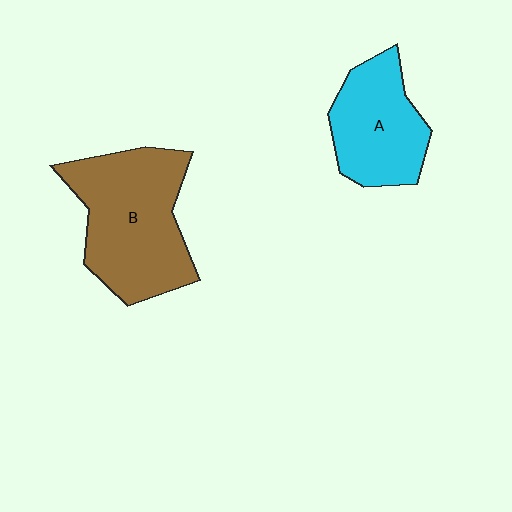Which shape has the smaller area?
Shape A (cyan).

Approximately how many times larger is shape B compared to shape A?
Approximately 1.5 times.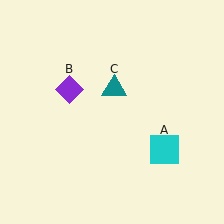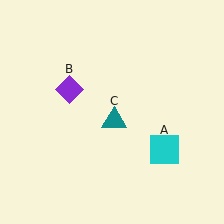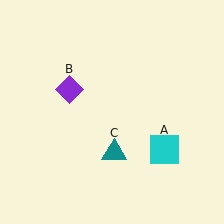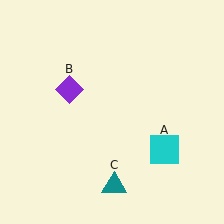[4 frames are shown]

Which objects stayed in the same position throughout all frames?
Cyan square (object A) and purple diamond (object B) remained stationary.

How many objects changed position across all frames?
1 object changed position: teal triangle (object C).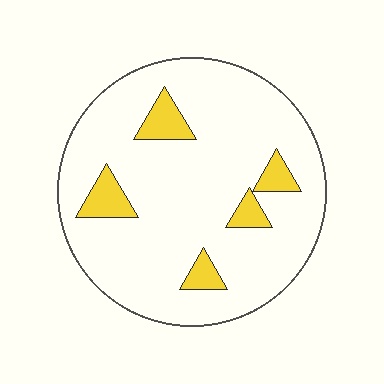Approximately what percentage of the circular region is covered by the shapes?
Approximately 10%.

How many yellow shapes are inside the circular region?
5.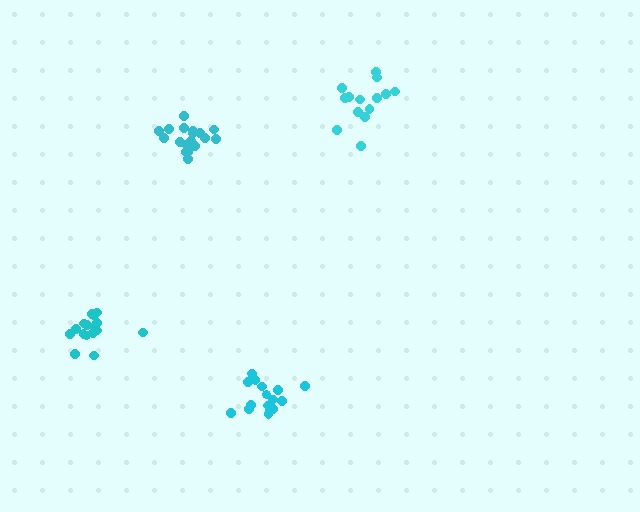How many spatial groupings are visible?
There are 4 spatial groupings.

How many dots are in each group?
Group 1: 17 dots, Group 2: 16 dots, Group 3: 19 dots, Group 4: 14 dots (66 total).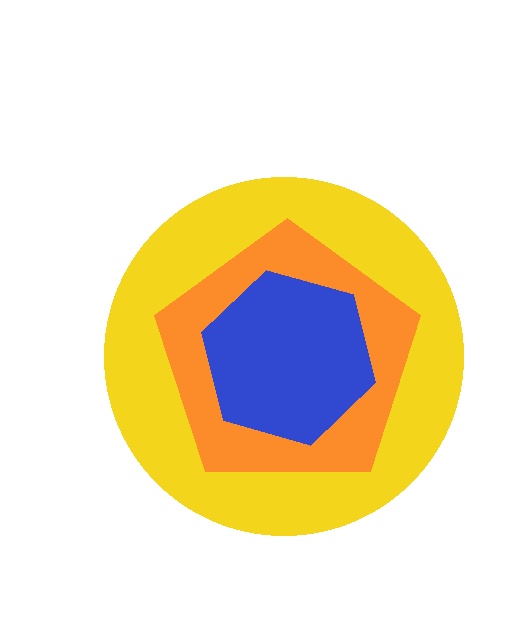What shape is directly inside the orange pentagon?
The blue hexagon.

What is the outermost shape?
The yellow circle.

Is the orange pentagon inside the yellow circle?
Yes.